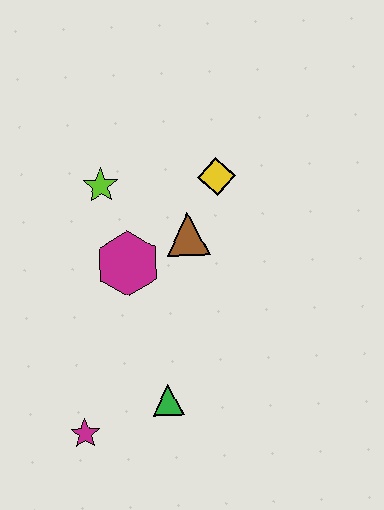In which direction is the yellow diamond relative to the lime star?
The yellow diamond is to the right of the lime star.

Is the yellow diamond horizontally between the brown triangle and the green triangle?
No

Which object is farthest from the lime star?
The magenta star is farthest from the lime star.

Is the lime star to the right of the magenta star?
Yes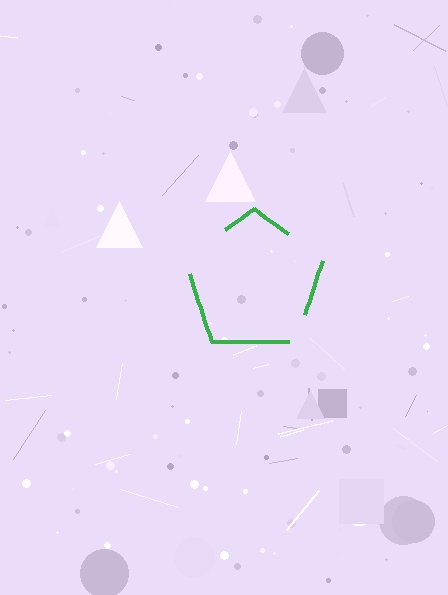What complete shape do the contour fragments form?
The contour fragments form a pentagon.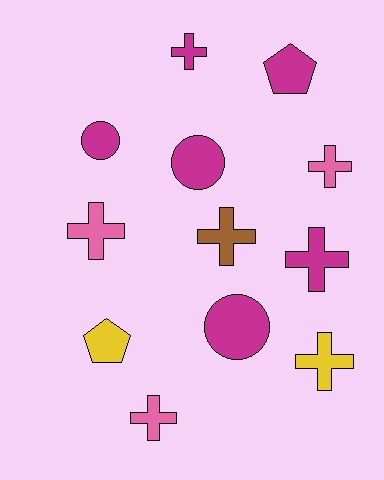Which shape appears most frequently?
Cross, with 7 objects.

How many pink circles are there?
There are no pink circles.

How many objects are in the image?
There are 12 objects.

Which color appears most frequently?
Magenta, with 6 objects.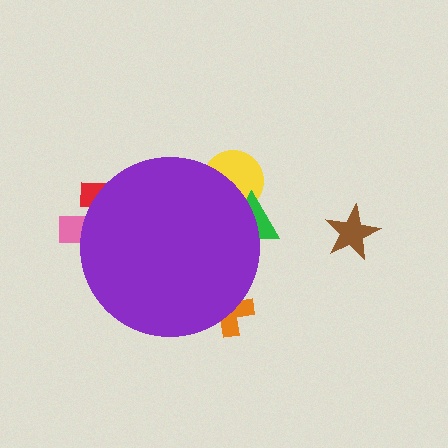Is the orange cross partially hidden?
Yes, the orange cross is partially hidden behind the purple circle.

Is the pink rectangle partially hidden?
Yes, the pink rectangle is partially hidden behind the purple circle.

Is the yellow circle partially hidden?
Yes, the yellow circle is partially hidden behind the purple circle.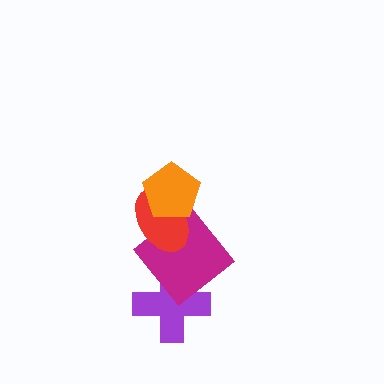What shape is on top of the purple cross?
The magenta diamond is on top of the purple cross.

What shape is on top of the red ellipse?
The orange pentagon is on top of the red ellipse.